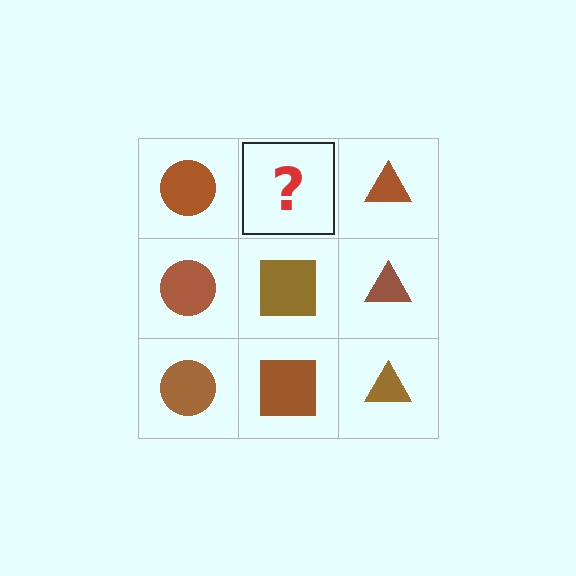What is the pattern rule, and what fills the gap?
The rule is that each column has a consistent shape. The gap should be filled with a brown square.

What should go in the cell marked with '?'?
The missing cell should contain a brown square.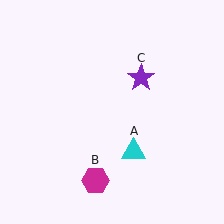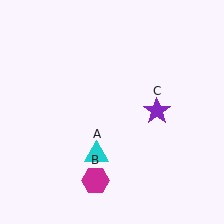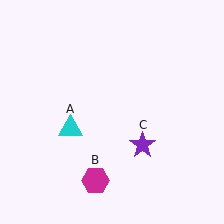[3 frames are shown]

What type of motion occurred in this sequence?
The cyan triangle (object A), purple star (object C) rotated clockwise around the center of the scene.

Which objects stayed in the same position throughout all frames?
Magenta hexagon (object B) remained stationary.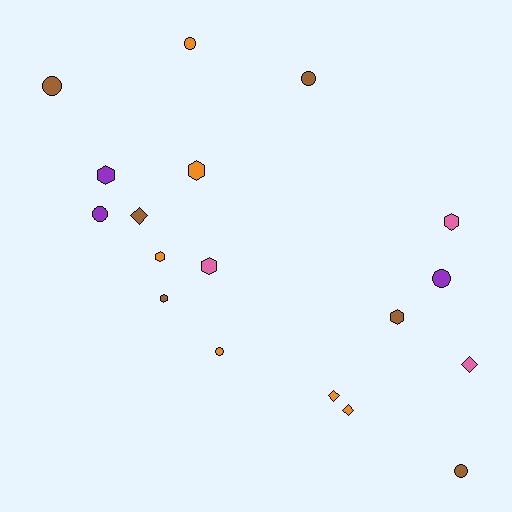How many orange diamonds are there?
There are 2 orange diamonds.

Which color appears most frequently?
Brown, with 6 objects.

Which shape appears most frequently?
Circle, with 7 objects.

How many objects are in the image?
There are 18 objects.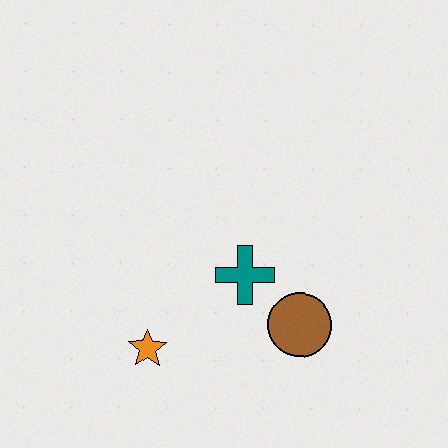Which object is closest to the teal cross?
The brown circle is closest to the teal cross.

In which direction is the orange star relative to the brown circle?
The orange star is to the left of the brown circle.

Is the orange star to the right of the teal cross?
No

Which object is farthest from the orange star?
The brown circle is farthest from the orange star.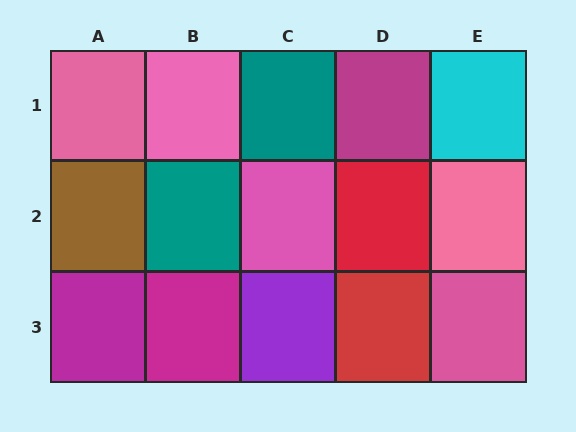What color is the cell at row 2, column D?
Red.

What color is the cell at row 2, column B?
Teal.